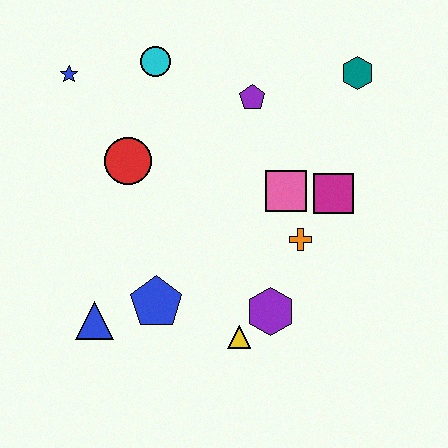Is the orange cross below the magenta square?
Yes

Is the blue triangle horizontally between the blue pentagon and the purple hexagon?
No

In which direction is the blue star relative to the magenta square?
The blue star is to the left of the magenta square.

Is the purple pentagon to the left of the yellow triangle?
No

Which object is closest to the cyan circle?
The blue star is closest to the cyan circle.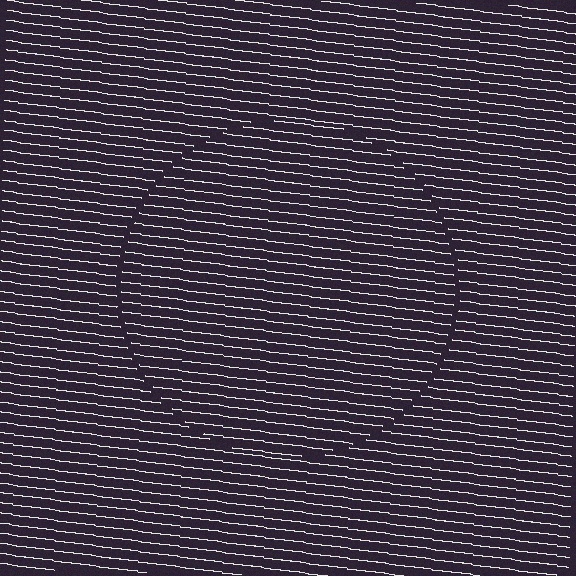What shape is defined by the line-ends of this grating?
An illusory circle. The interior of the shape contains the same grating, shifted by half a period — the contour is defined by the phase discontinuity where line-ends from the inner and outer gratings abut.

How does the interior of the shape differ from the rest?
The interior of the shape contains the same grating, shifted by half a period — the contour is defined by the phase discontinuity where line-ends from the inner and outer gratings abut.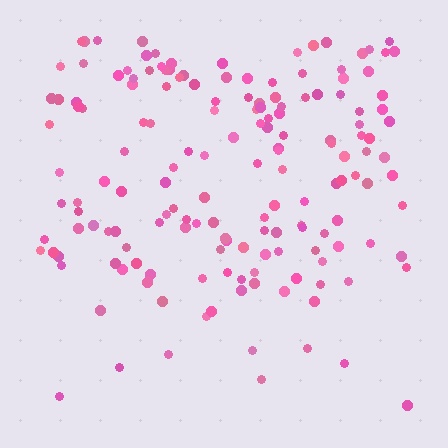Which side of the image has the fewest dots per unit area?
The bottom.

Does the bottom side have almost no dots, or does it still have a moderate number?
Still a moderate number, just noticeably fewer than the top.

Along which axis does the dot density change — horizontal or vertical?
Vertical.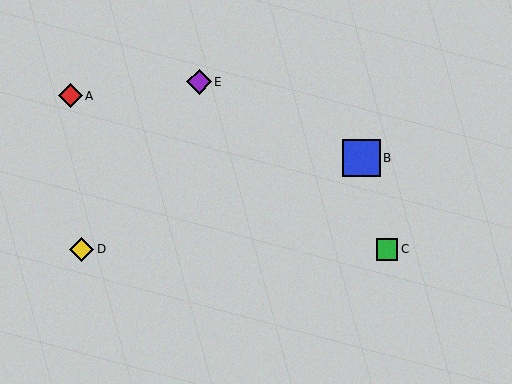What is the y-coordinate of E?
Object E is at y≈82.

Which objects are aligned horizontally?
Objects C, D are aligned horizontally.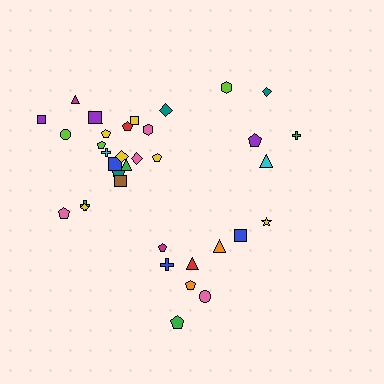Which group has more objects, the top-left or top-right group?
The top-left group.